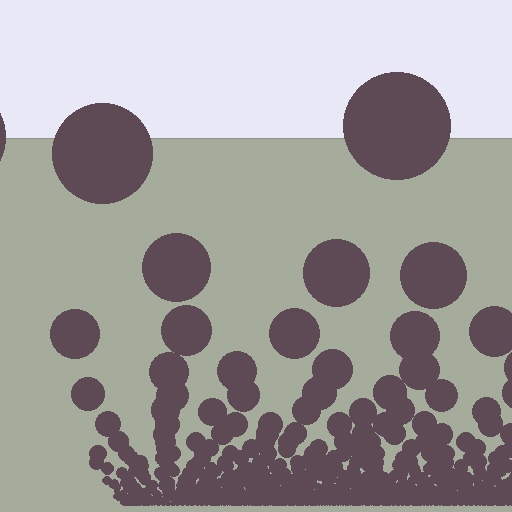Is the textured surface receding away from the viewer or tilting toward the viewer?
The surface appears to tilt toward the viewer. Texture elements get larger and sparser toward the top.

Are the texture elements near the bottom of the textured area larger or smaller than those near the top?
Smaller. The gradient is inverted — elements near the bottom are smaller and denser.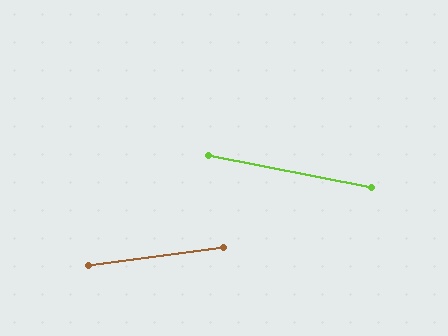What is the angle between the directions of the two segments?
Approximately 19 degrees.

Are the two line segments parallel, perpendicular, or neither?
Neither parallel nor perpendicular — they differ by about 19°.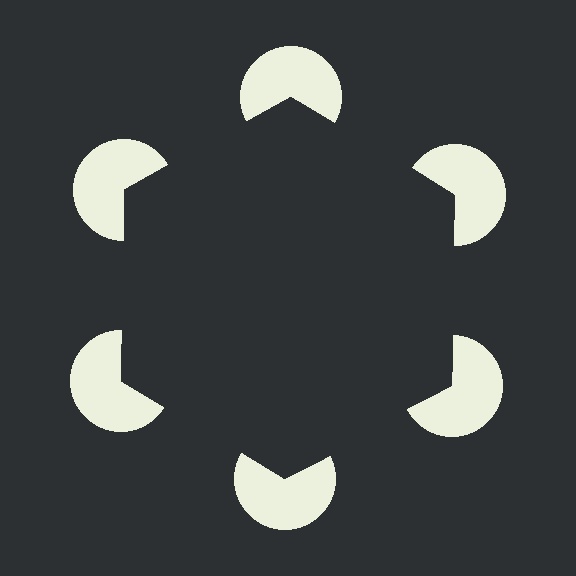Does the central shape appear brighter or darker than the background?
It typically appears slightly darker than the background, even though no actual brightness change is drawn.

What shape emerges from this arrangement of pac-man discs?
An illusory hexagon — its edges are inferred from the aligned wedge cuts in the pac-man discs, not physically drawn.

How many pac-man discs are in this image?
There are 6 — one at each vertex of the illusory hexagon.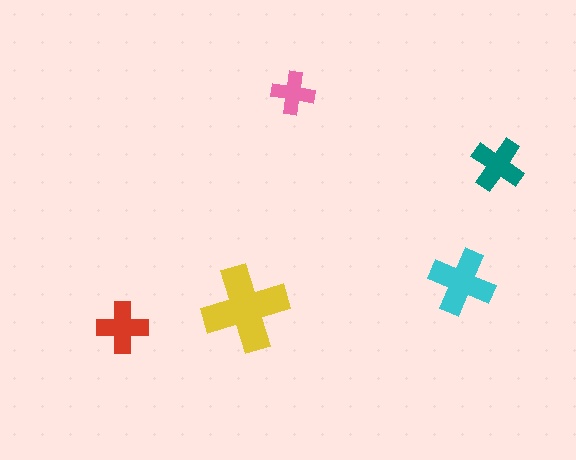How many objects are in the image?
There are 5 objects in the image.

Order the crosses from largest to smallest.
the yellow one, the cyan one, the teal one, the red one, the pink one.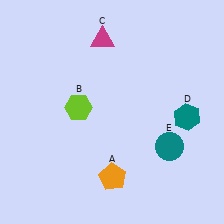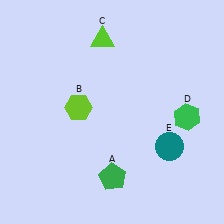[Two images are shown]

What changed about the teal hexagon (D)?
In Image 1, D is teal. In Image 2, it changed to green.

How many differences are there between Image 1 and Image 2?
There are 3 differences between the two images.